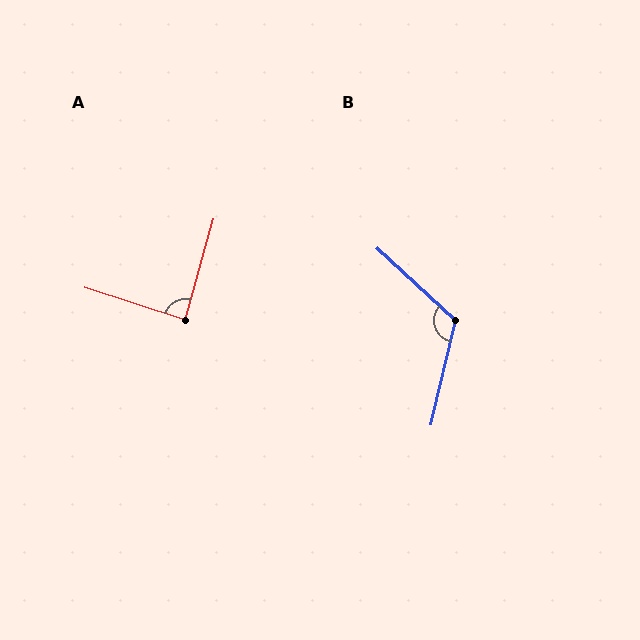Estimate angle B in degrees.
Approximately 119 degrees.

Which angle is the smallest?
A, at approximately 87 degrees.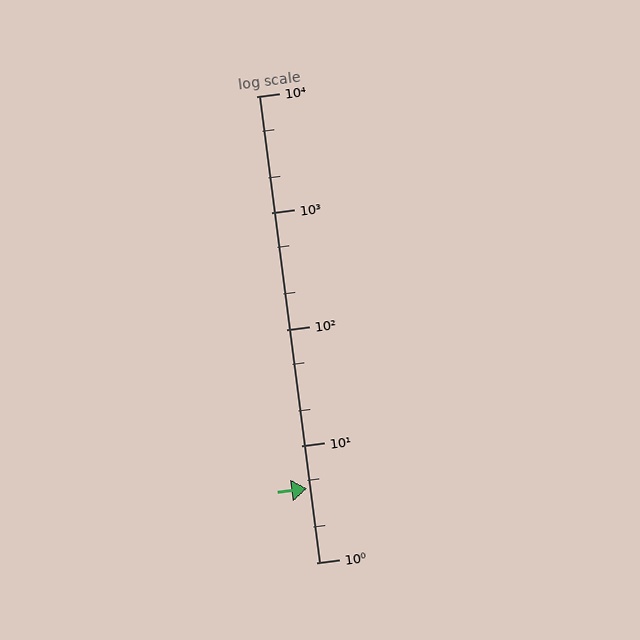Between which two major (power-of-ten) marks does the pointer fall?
The pointer is between 1 and 10.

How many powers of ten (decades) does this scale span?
The scale spans 4 decades, from 1 to 10000.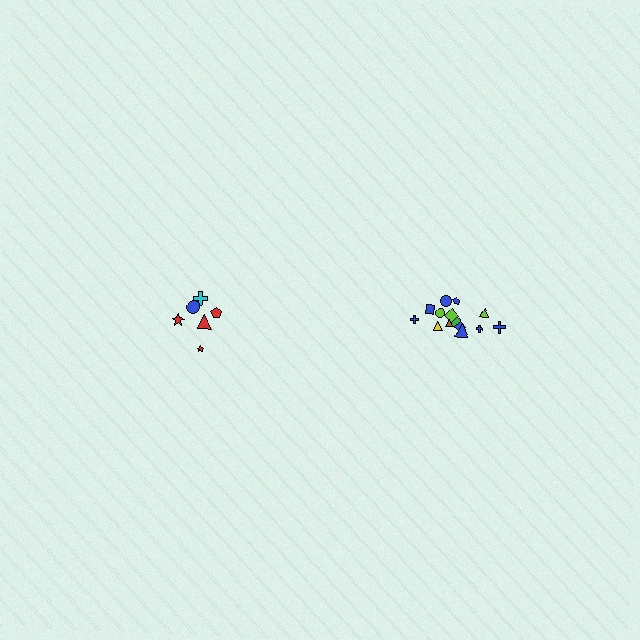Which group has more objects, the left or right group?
The right group.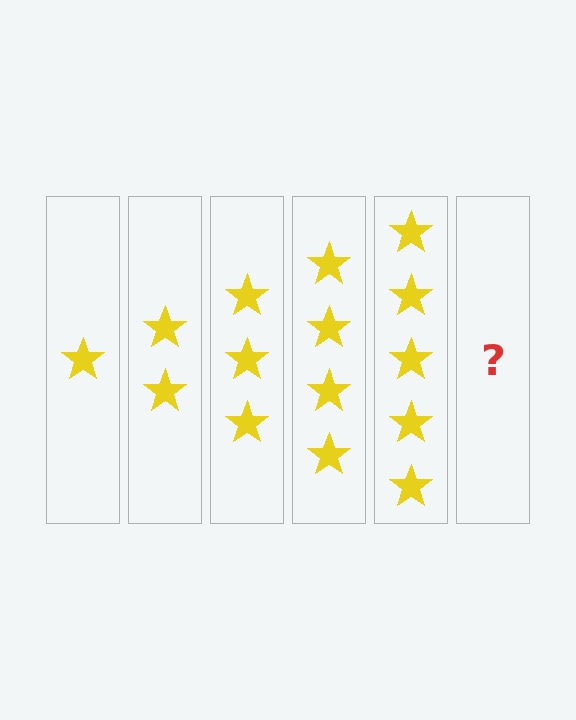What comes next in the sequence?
The next element should be 6 stars.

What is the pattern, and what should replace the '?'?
The pattern is that each step adds one more star. The '?' should be 6 stars.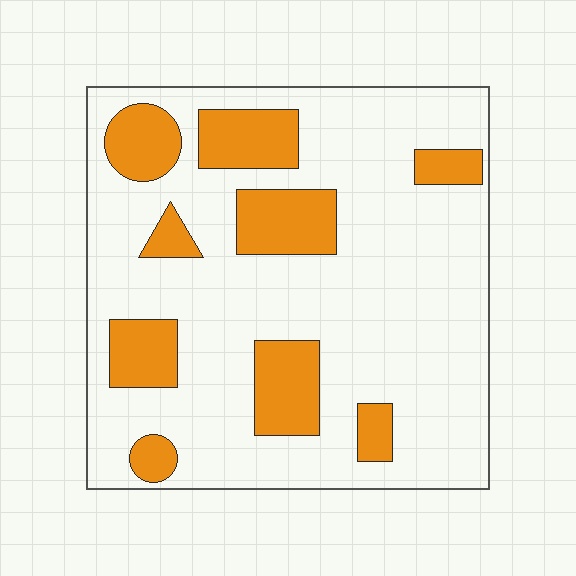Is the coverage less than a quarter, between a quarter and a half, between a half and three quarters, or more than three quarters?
Less than a quarter.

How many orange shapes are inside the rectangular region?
9.